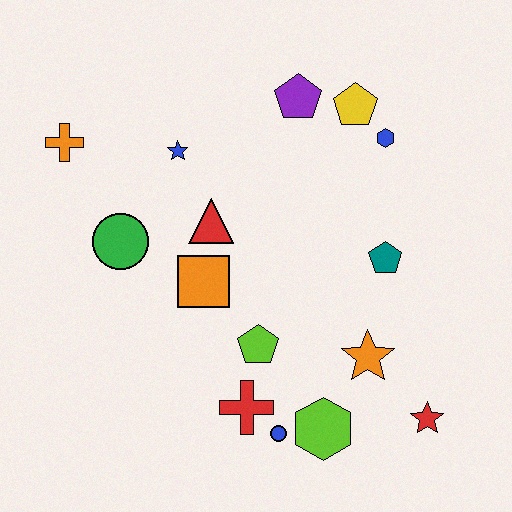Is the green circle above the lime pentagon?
Yes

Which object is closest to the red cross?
The blue circle is closest to the red cross.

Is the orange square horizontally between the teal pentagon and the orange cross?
Yes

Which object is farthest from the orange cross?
The red star is farthest from the orange cross.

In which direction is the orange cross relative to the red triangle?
The orange cross is to the left of the red triangle.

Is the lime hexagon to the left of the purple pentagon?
No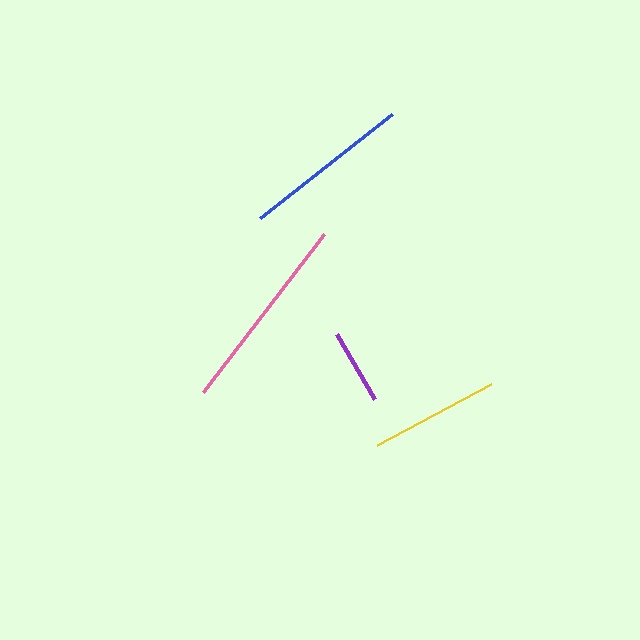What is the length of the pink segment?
The pink segment is approximately 199 pixels long.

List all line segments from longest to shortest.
From longest to shortest: pink, blue, yellow, purple.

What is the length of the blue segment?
The blue segment is approximately 168 pixels long.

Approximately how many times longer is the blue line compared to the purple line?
The blue line is approximately 2.3 times the length of the purple line.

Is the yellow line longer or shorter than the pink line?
The pink line is longer than the yellow line.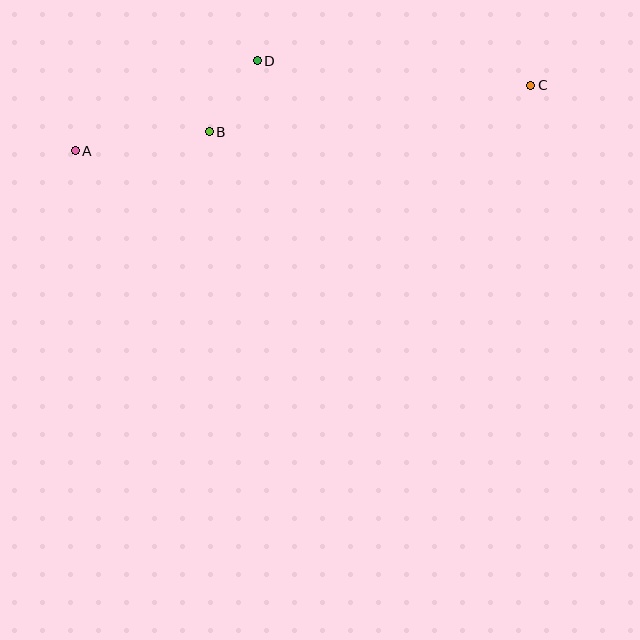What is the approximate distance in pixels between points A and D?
The distance between A and D is approximately 203 pixels.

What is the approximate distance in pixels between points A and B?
The distance between A and B is approximately 135 pixels.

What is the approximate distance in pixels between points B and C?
The distance between B and C is approximately 325 pixels.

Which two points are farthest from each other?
Points A and C are farthest from each other.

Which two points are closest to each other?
Points B and D are closest to each other.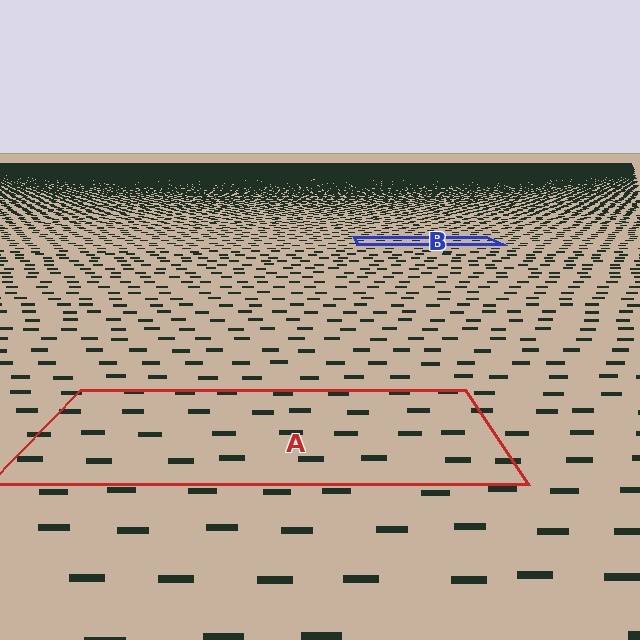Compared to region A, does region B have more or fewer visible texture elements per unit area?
Region B has more texture elements per unit area — they are packed more densely because it is farther away.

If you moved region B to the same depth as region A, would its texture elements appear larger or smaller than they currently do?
They would appear larger. At a closer depth, the same texture elements are projected at a bigger on-screen size.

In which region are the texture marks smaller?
The texture marks are smaller in region B, because it is farther away.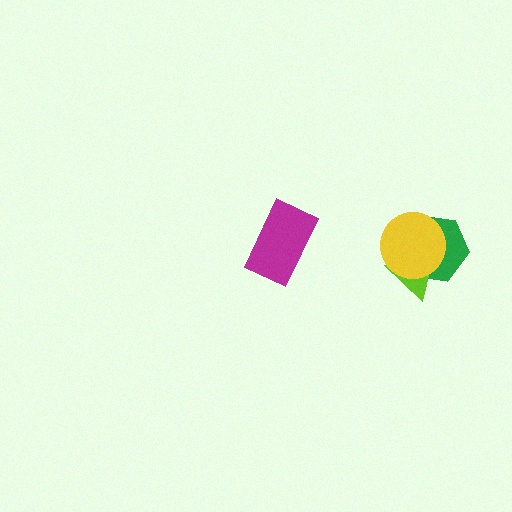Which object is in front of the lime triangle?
The yellow circle is in front of the lime triangle.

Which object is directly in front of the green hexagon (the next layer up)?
The lime triangle is directly in front of the green hexagon.